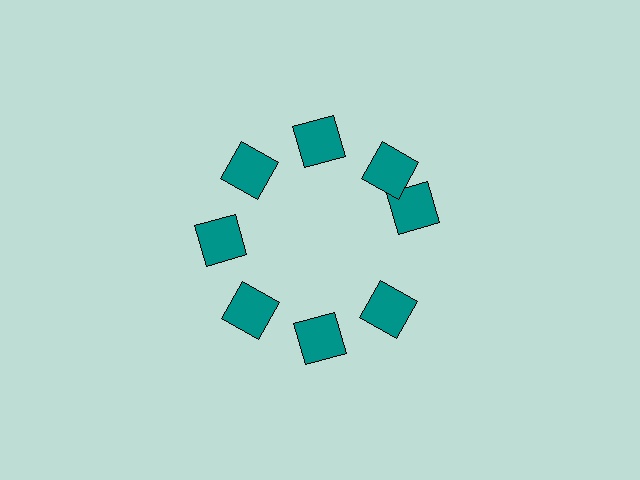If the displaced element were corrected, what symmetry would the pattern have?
It would have 8-fold rotational symmetry — the pattern would map onto itself every 45 degrees.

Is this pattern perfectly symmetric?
No. The 8 teal squares are arranged in a ring, but one element near the 3 o'clock position is rotated out of alignment along the ring, breaking the 8-fold rotational symmetry.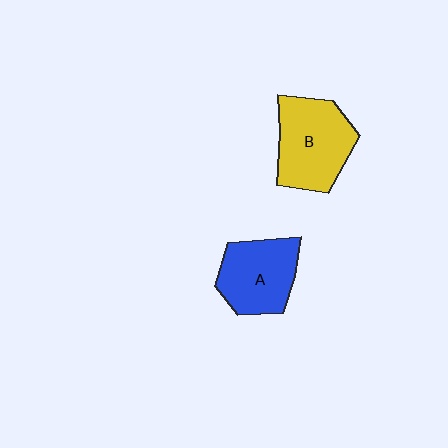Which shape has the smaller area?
Shape A (blue).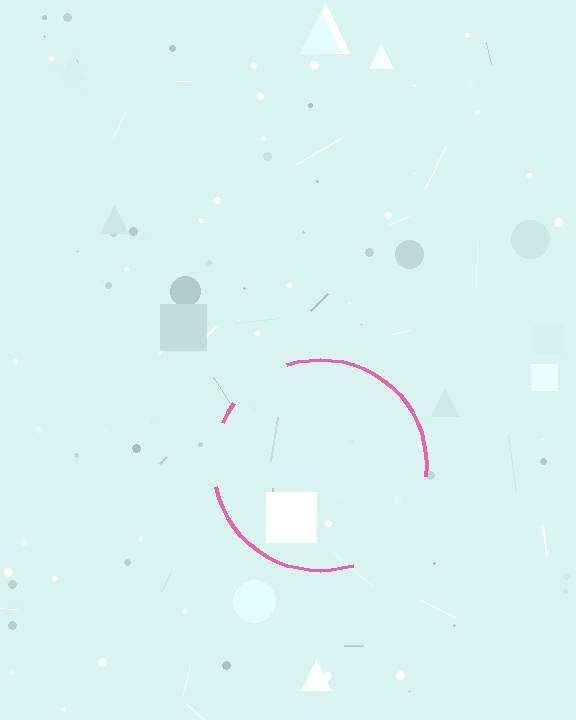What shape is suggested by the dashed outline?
The dashed outline suggests a circle.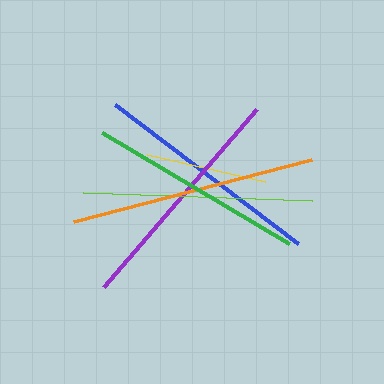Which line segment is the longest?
The orange line is the longest at approximately 246 pixels.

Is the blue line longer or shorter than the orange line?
The orange line is longer than the blue line.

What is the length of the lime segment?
The lime segment is approximately 230 pixels long.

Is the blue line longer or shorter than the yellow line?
The blue line is longer than the yellow line.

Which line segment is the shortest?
The yellow line is the shortest at approximately 121 pixels.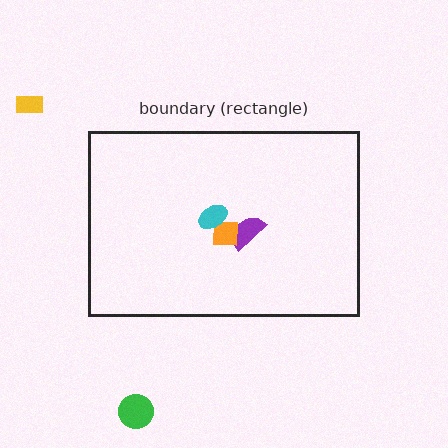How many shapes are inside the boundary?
3 inside, 2 outside.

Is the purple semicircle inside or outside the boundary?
Inside.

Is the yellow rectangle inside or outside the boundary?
Outside.